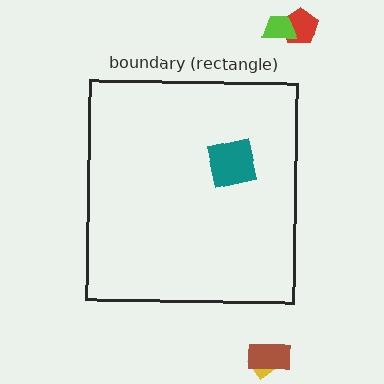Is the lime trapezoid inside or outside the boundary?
Outside.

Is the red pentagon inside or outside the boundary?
Outside.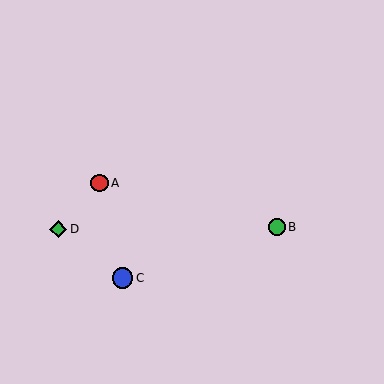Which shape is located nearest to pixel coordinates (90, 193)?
The red circle (labeled A) at (100, 183) is nearest to that location.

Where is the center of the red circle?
The center of the red circle is at (100, 183).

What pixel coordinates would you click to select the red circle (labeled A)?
Click at (100, 183) to select the red circle A.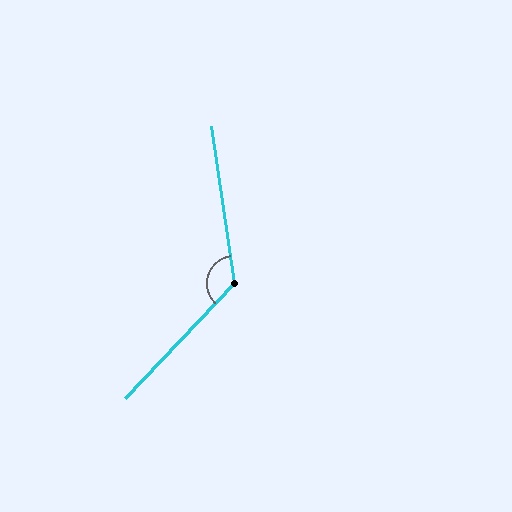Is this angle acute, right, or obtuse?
It is obtuse.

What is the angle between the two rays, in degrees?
Approximately 128 degrees.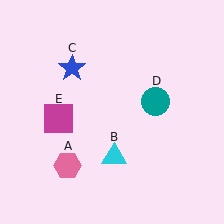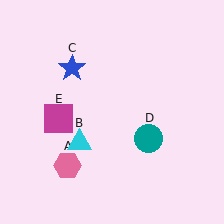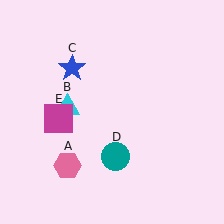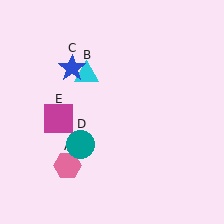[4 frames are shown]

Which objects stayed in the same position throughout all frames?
Pink hexagon (object A) and blue star (object C) and magenta square (object E) remained stationary.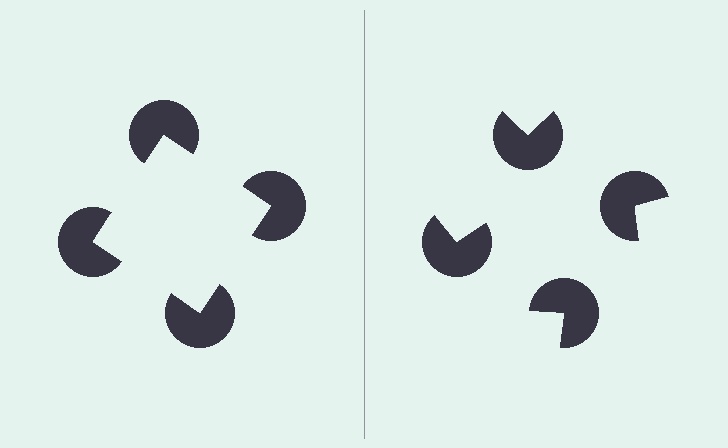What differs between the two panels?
The pac-man discs are positioned identically on both sides; only the wedge orientations differ. On the left they align to a square; on the right they are misaligned.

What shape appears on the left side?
An illusory square.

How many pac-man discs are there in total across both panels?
8 — 4 on each side.